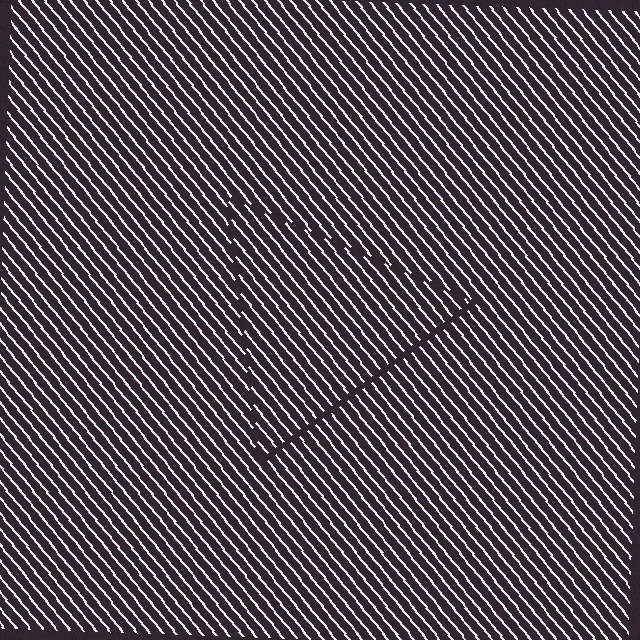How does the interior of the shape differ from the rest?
The interior of the shape contains the same grating, shifted by half a period — the contour is defined by the phase discontinuity where line-ends from the inner and outer gratings abut.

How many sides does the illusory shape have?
3 sides — the line-ends trace a triangle.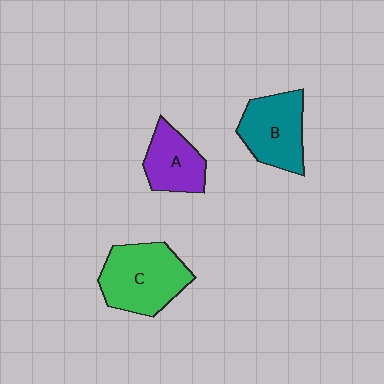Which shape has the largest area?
Shape C (green).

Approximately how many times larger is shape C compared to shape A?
Approximately 1.6 times.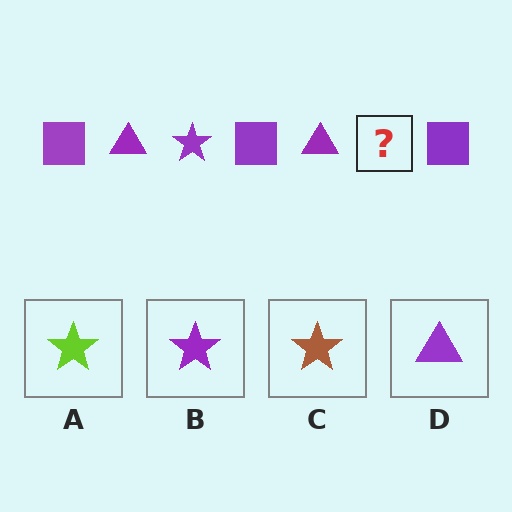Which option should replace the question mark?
Option B.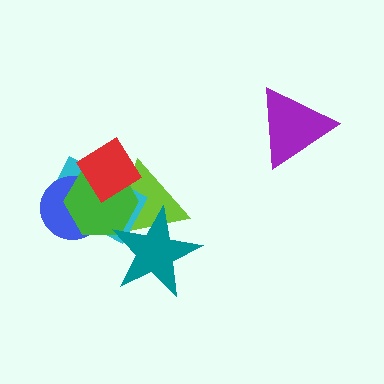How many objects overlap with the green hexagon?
5 objects overlap with the green hexagon.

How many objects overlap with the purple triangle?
0 objects overlap with the purple triangle.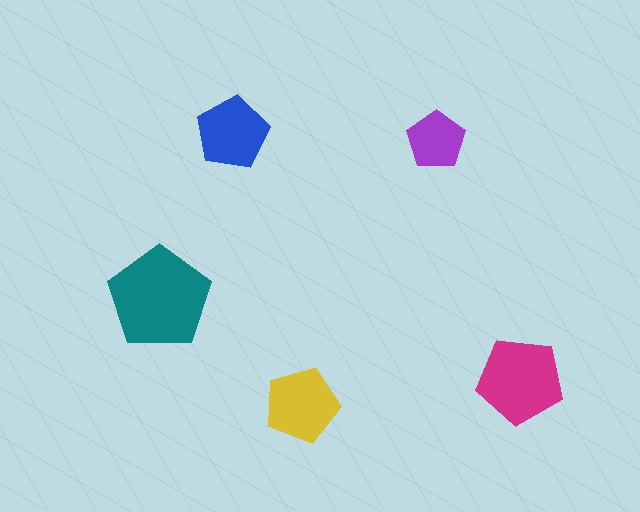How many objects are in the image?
There are 5 objects in the image.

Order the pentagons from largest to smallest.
the teal one, the magenta one, the yellow one, the blue one, the purple one.